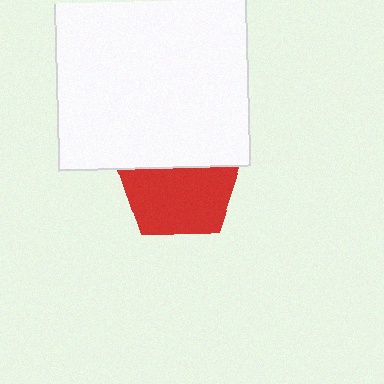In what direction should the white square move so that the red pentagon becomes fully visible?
The white square should move up. That is the shortest direction to clear the overlap and leave the red pentagon fully visible.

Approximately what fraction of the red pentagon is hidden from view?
Roughly 37% of the red pentagon is hidden behind the white square.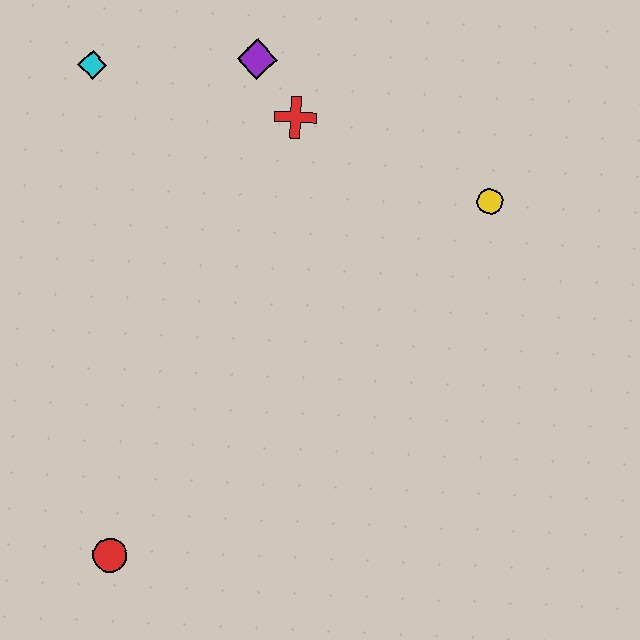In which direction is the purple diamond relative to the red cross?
The purple diamond is above the red cross.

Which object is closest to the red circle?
The red cross is closest to the red circle.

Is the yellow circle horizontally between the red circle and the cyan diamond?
No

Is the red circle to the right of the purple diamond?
No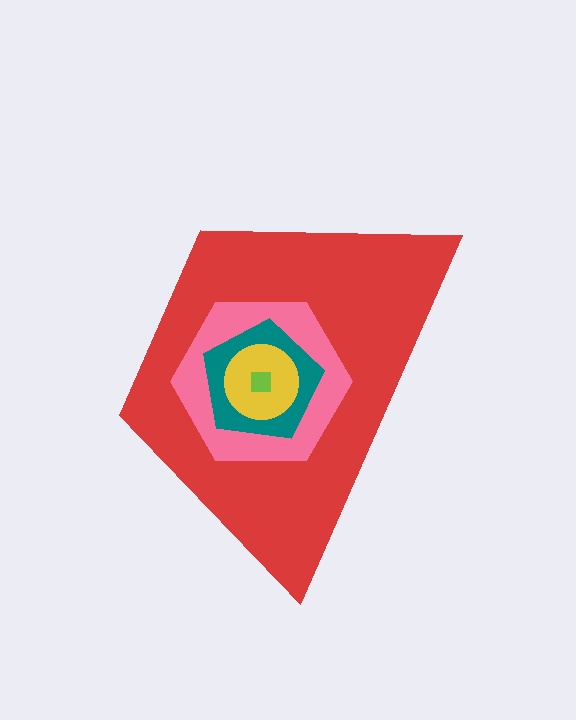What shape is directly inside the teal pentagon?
The yellow circle.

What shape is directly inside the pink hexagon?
The teal pentagon.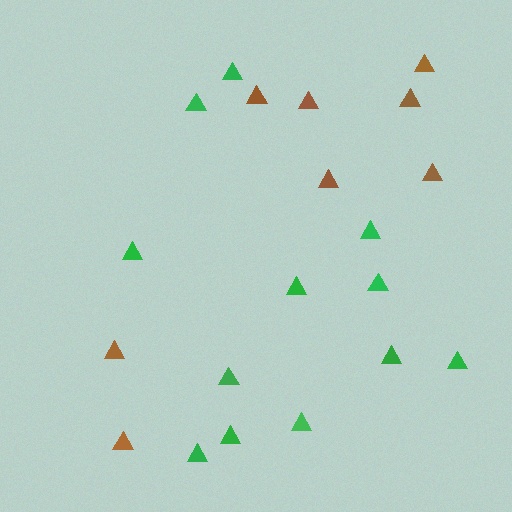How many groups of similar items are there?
There are 2 groups: one group of brown triangles (8) and one group of green triangles (12).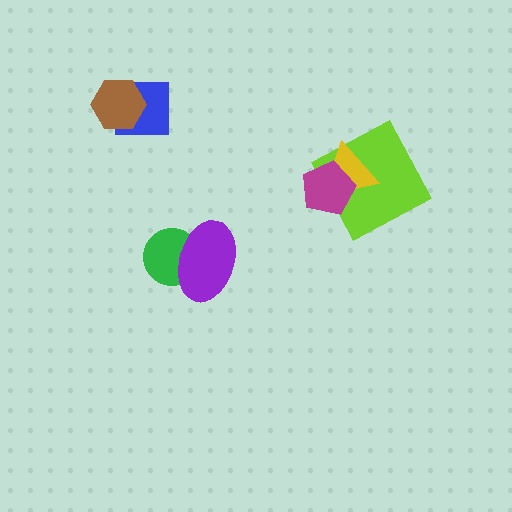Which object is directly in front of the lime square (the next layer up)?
The yellow triangle is directly in front of the lime square.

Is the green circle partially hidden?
Yes, it is partially covered by another shape.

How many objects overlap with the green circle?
1 object overlaps with the green circle.